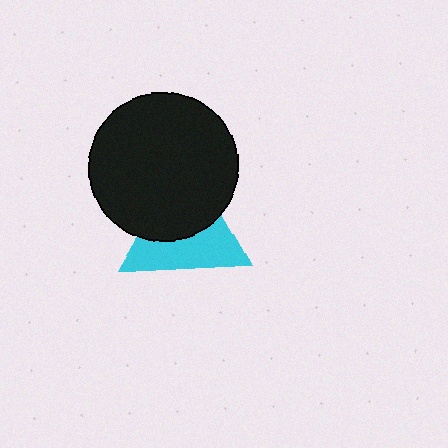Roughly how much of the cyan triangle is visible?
About half of it is visible (roughly 51%).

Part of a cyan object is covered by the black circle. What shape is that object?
It is a triangle.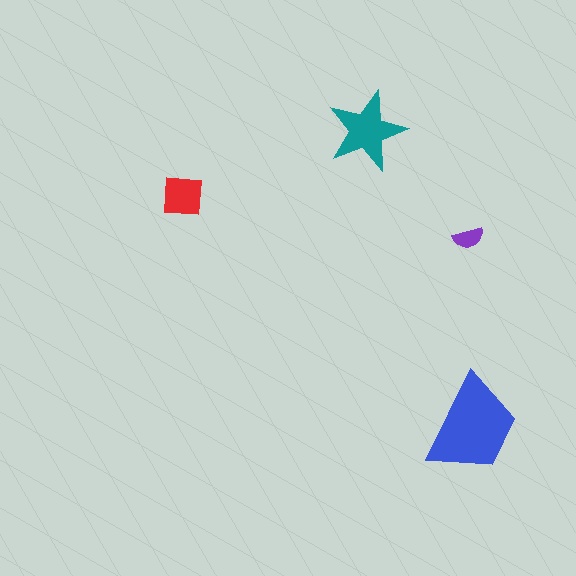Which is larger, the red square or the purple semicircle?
The red square.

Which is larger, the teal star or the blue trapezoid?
The blue trapezoid.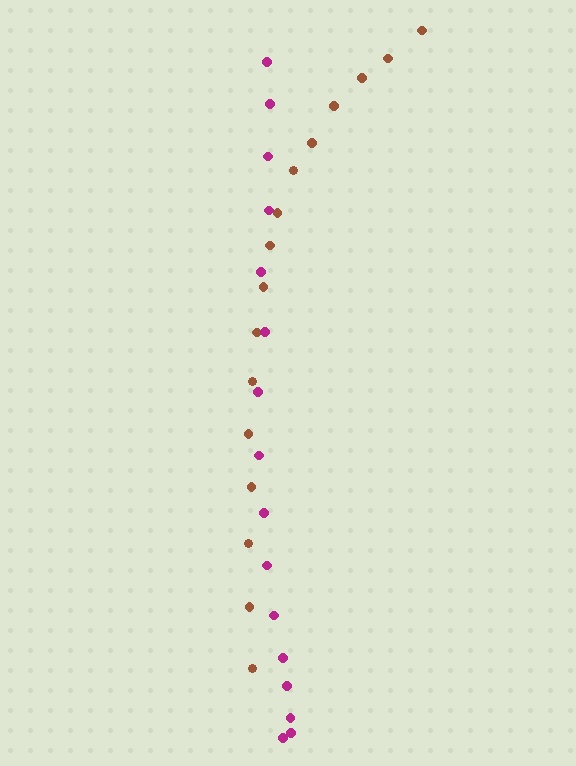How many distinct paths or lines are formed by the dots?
There are 2 distinct paths.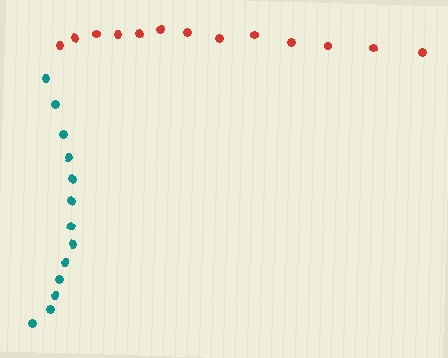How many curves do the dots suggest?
There are 2 distinct paths.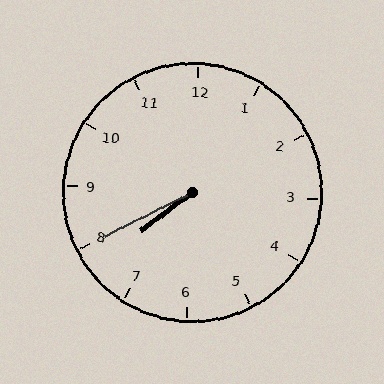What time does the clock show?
7:40.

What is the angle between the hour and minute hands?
Approximately 10 degrees.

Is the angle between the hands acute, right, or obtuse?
It is acute.